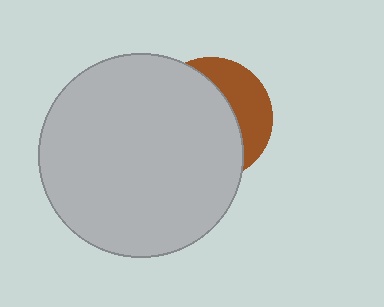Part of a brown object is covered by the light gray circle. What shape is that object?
It is a circle.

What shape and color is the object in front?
The object in front is a light gray circle.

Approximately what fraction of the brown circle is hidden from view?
Roughly 68% of the brown circle is hidden behind the light gray circle.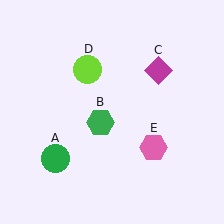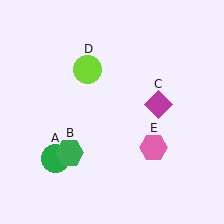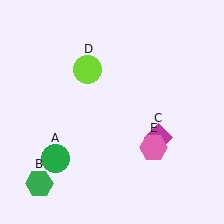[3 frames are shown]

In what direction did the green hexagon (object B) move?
The green hexagon (object B) moved down and to the left.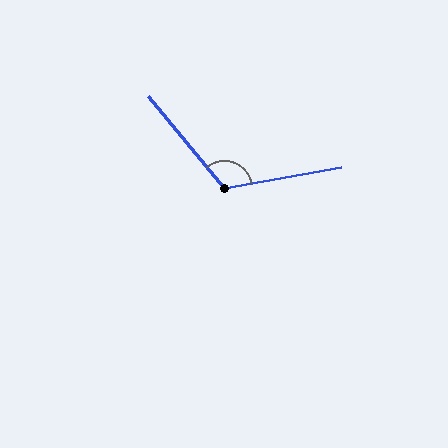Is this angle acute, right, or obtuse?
It is obtuse.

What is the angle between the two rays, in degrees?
Approximately 120 degrees.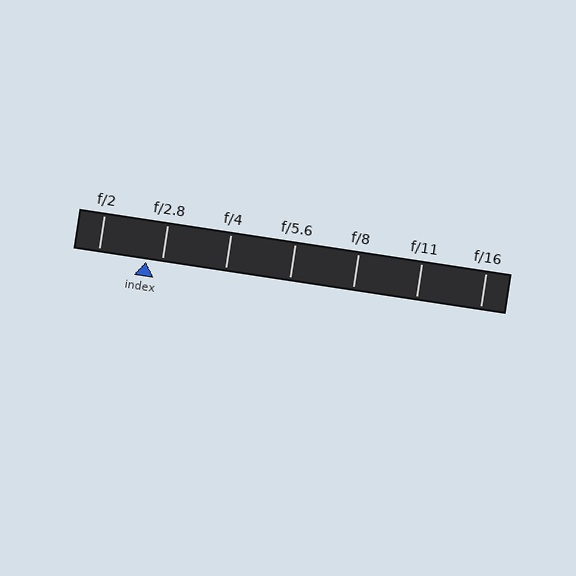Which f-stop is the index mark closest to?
The index mark is closest to f/2.8.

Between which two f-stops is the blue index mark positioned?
The index mark is between f/2 and f/2.8.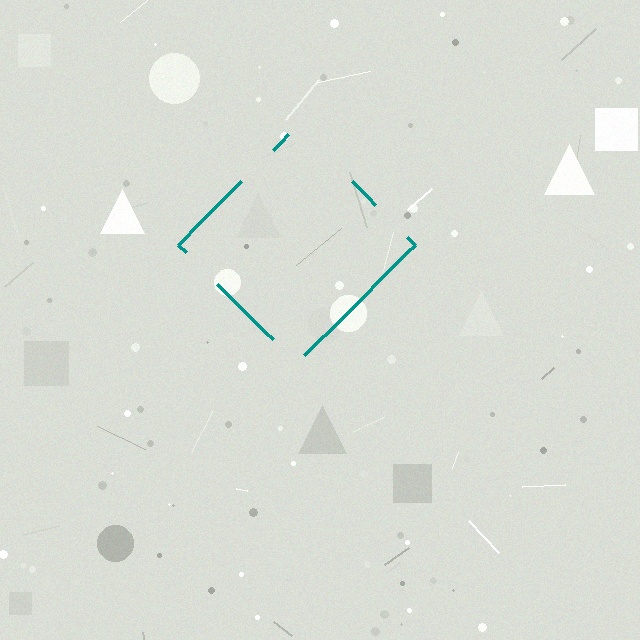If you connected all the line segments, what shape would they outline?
They would outline a diamond.